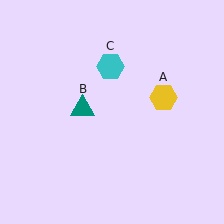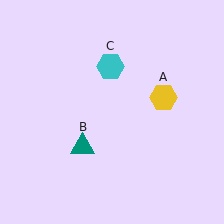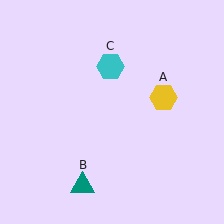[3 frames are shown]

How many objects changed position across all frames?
1 object changed position: teal triangle (object B).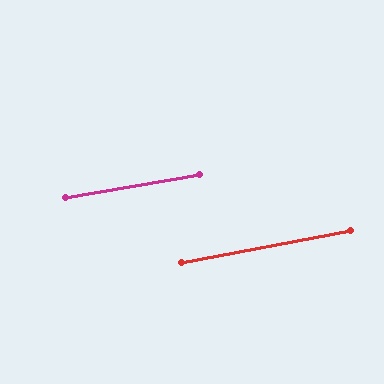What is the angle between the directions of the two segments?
Approximately 1 degree.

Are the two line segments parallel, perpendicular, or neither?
Parallel — their directions differ by only 0.8°.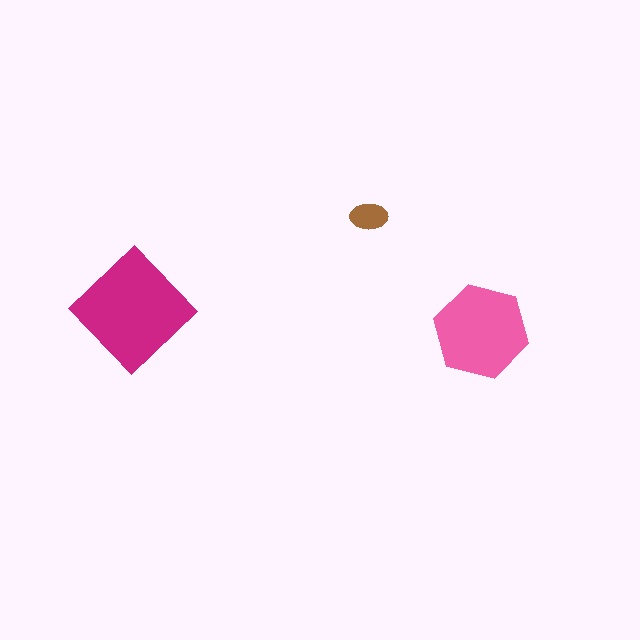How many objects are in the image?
There are 3 objects in the image.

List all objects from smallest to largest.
The brown ellipse, the pink hexagon, the magenta diamond.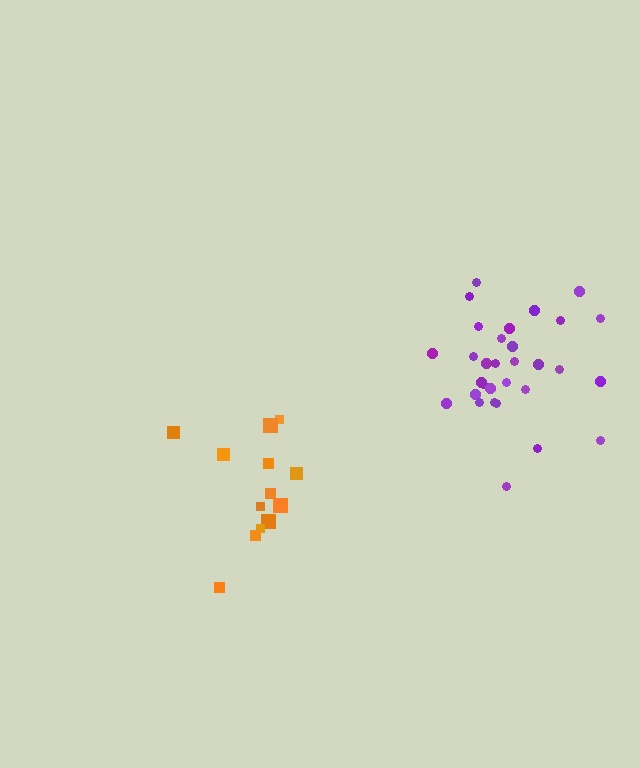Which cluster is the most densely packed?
Purple.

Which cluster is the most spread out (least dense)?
Orange.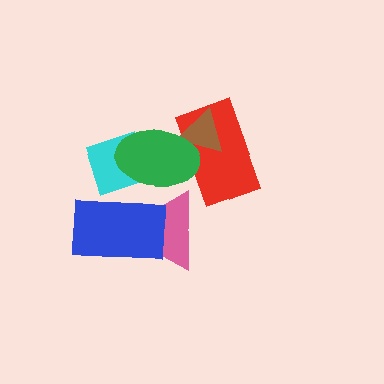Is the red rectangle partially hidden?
Yes, it is partially covered by another shape.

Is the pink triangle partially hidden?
Yes, it is partially covered by another shape.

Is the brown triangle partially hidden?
Yes, it is partially covered by another shape.